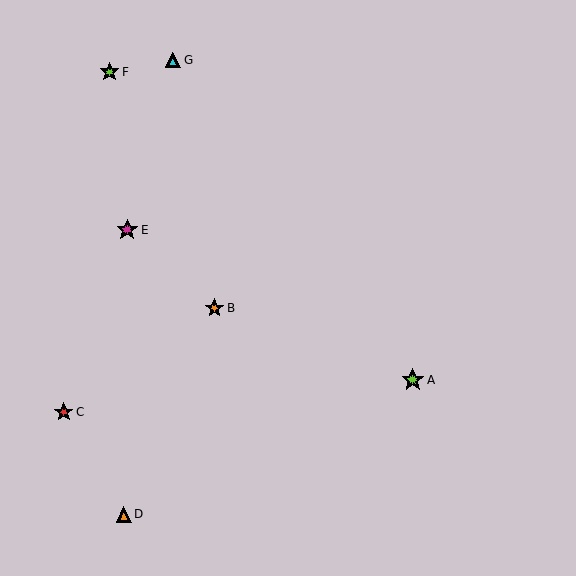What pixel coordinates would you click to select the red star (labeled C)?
Click at (64, 412) to select the red star C.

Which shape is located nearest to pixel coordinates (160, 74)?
The cyan triangle (labeled G) at (173, 60) is nearest to that location.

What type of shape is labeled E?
Shape E is a magenta star.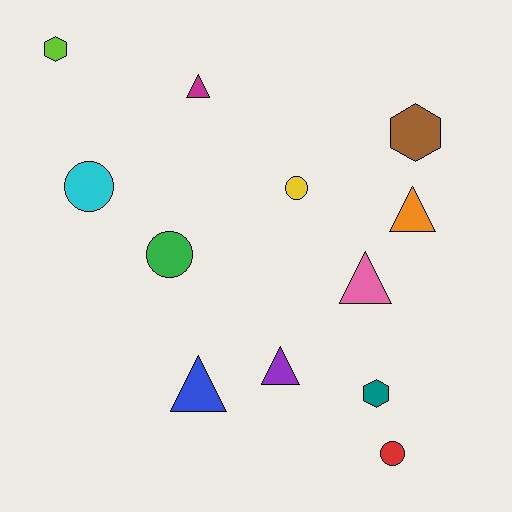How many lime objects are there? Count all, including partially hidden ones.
There is 1 lime object.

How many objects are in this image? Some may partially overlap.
There are 12 objects.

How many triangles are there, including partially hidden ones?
There are 5 triangles.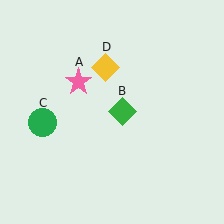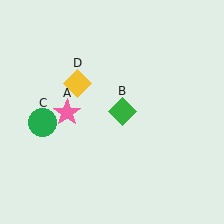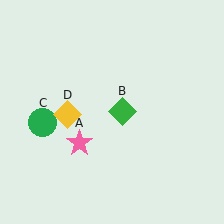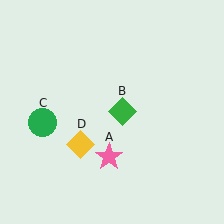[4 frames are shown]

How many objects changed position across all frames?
2 objects changed position: pink star (object A), yellow diamond (object D).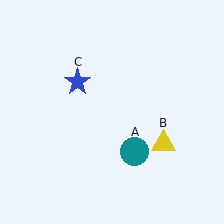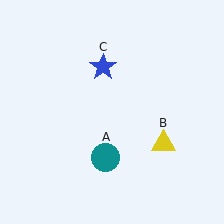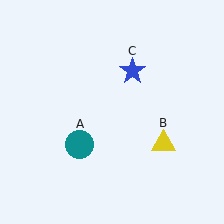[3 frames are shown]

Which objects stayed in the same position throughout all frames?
Yellow triangle (object B) remained stationary.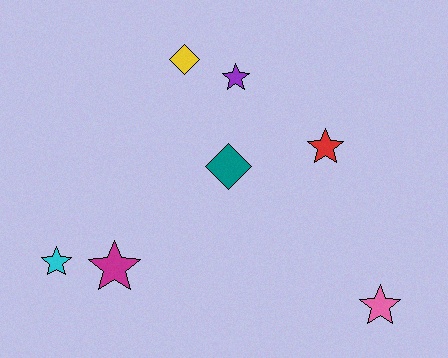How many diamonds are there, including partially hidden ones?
There are 2 diamonds.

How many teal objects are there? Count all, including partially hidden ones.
There is 1 teal object.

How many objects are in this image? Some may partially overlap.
There are 7 objects.